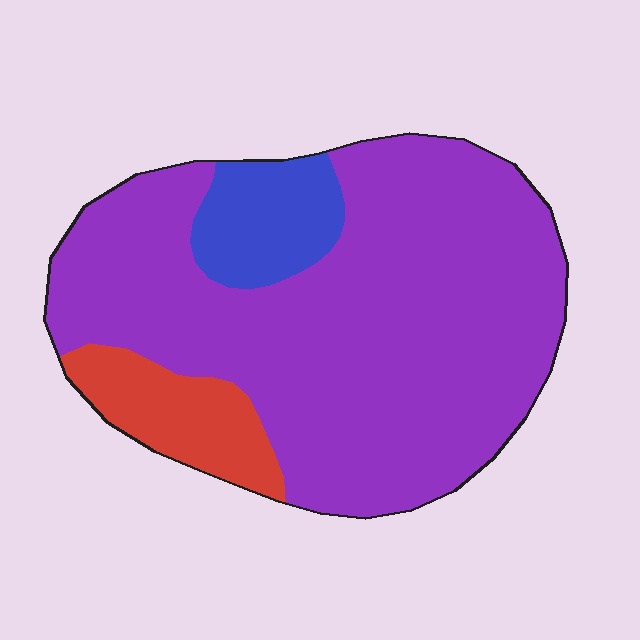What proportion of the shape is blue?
Blue takes up less than a quarter of the shape.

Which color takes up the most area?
Purple, at roughly 80%.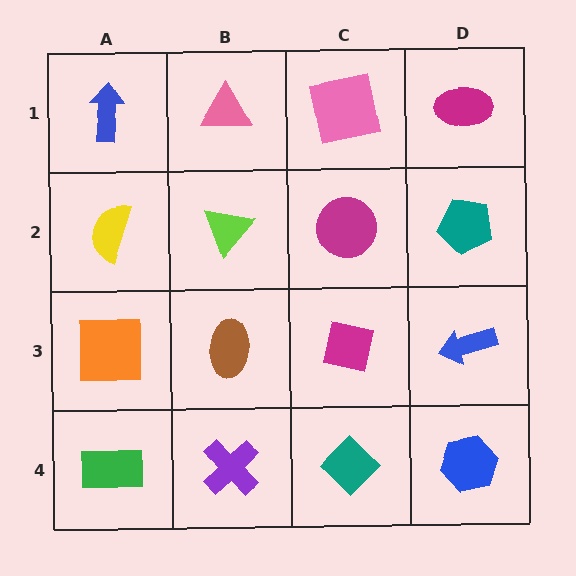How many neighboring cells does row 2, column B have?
4.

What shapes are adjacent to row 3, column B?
A lime triangle (row 2, column B), a purple cross (row 4, column B), an orange square (row 3, column A), a magenta square (row 3, column C).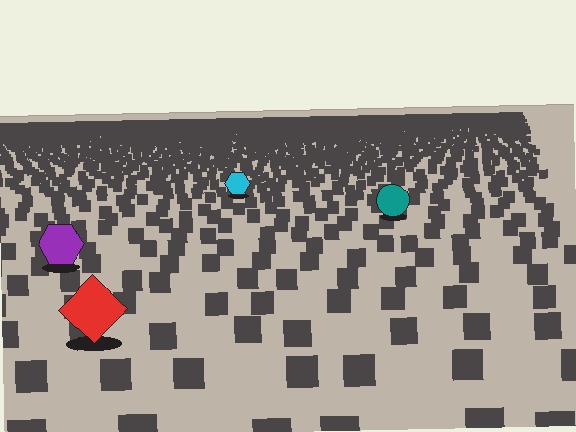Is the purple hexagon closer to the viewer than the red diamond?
No. The red diamond is closer — you can tell from the texture gradient: the ground texture is coarser near it.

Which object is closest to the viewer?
The red diamond is closest. The texture marks near it are larger and more spread out.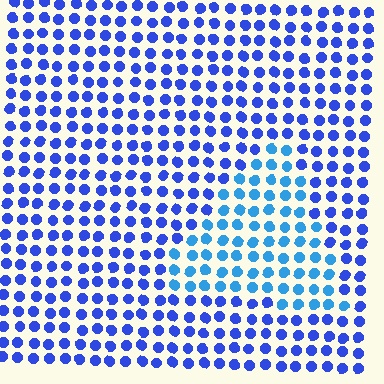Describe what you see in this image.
The image is filled with small blue elements in a uniform arrangement. A triangle-shaped region is visible where the elements are tinted to a slightly different hue, forming a subtle color boundary.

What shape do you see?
I see a triangle.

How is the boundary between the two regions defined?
The boundary is defined purely by a slight shift in hue (about 29 degrees). Spacing, size, and orientation are identical on both sides.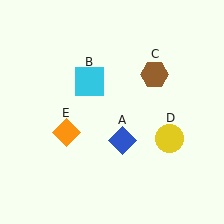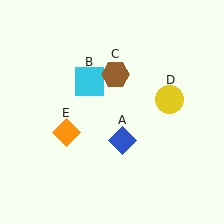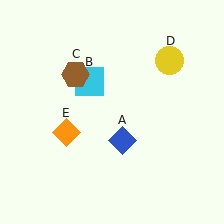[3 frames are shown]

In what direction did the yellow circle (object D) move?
The yellow circle (object D) moved up.